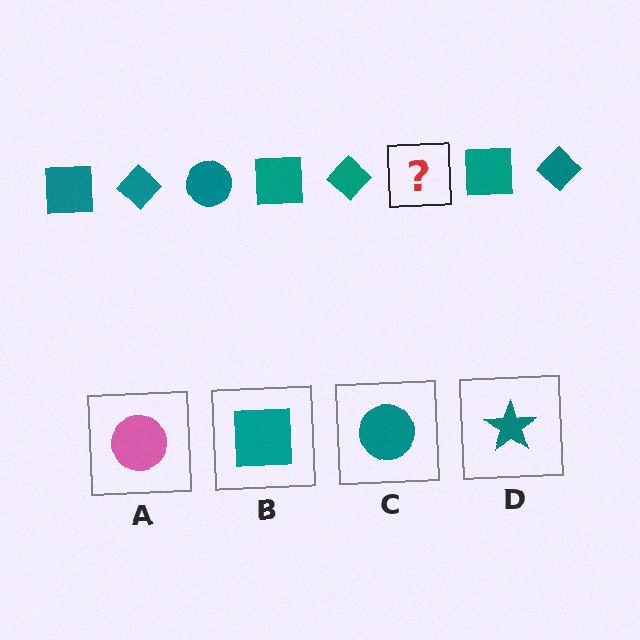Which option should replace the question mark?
Option C.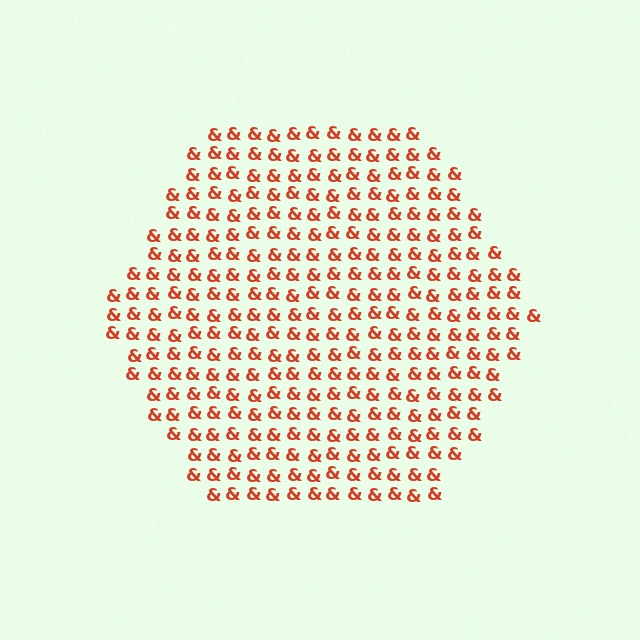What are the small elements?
The small elements are ampersands.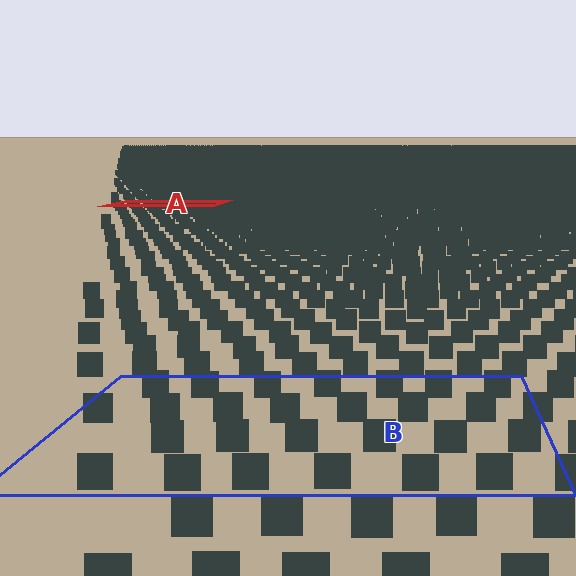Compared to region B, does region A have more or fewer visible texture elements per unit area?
Region A has more texture elements per unit area — they are packed more densely because it is farther away.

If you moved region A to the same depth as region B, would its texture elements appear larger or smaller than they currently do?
They would appear larger. At a closer depth, the same texture elements are projected at a bigger on-screen size.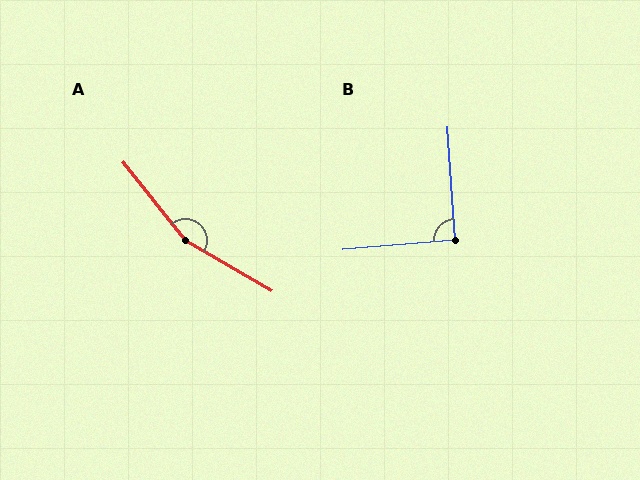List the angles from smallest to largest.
B (91°), A (159°).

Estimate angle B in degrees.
Approximately 91 degrees.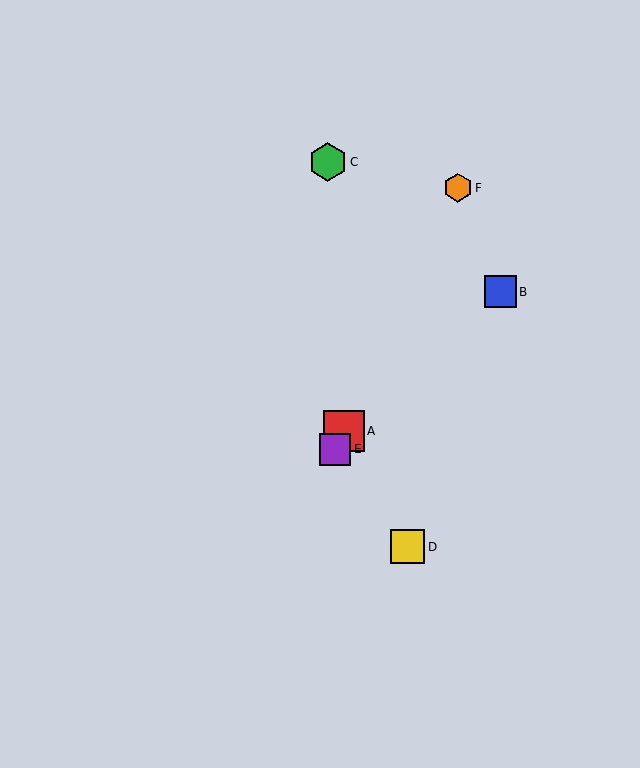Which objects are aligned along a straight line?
Objects A, E, F are aligned along a straight line.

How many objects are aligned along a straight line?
3 objects (A, E, F) are aligned along a straight line.